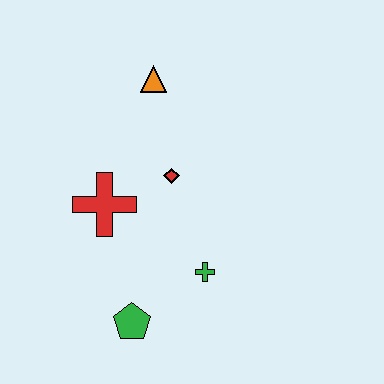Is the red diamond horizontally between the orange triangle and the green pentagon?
No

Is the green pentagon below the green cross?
Yes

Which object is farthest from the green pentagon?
The orange triangle is farthest from the green pentagon.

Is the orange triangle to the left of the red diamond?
Yes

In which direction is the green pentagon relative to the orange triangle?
The green pentagon is below the orange triangle.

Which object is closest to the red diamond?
The red cross is closest to the red diamond.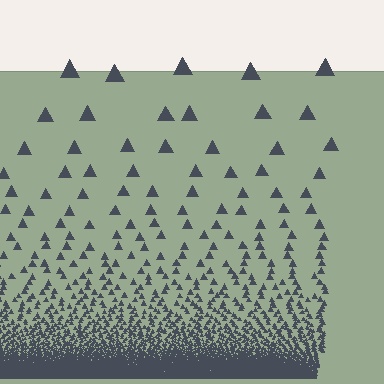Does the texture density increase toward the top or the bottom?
Density increases toward the bottom.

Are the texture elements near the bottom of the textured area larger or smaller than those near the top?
Smaller. The gradient is inverted — elements near the bottom are smaller and denser.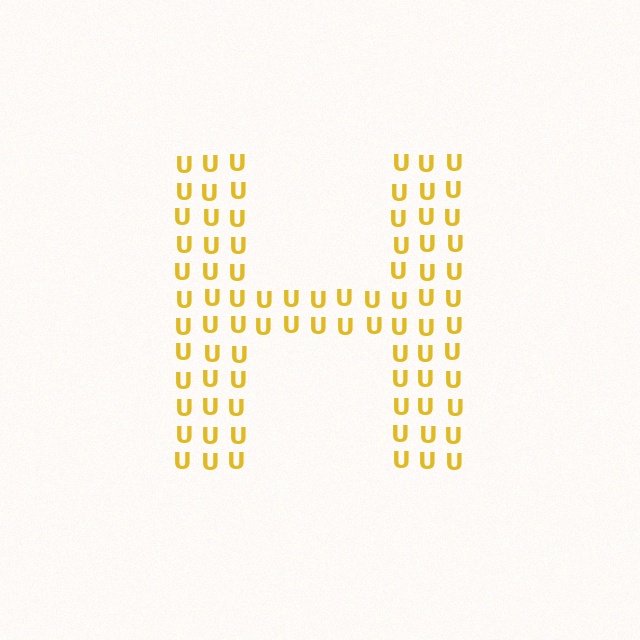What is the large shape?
The large shape is the letter H.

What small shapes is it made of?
It is made of small letter U's.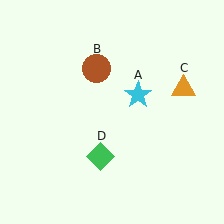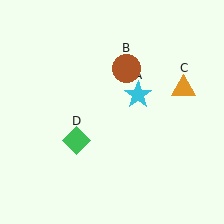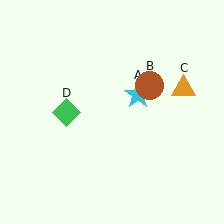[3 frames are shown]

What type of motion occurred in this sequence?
The brown circle (object B), green diamond (object D) rotated clockwise around the center of the scene.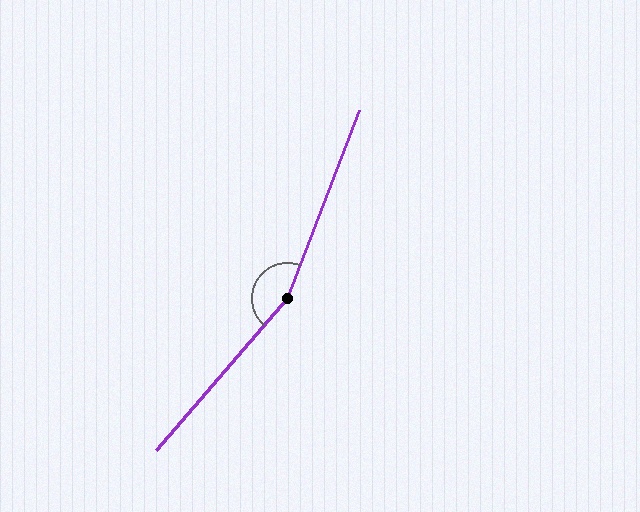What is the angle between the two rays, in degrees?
Approximately 160 degrees.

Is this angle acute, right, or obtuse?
It is obtuse.